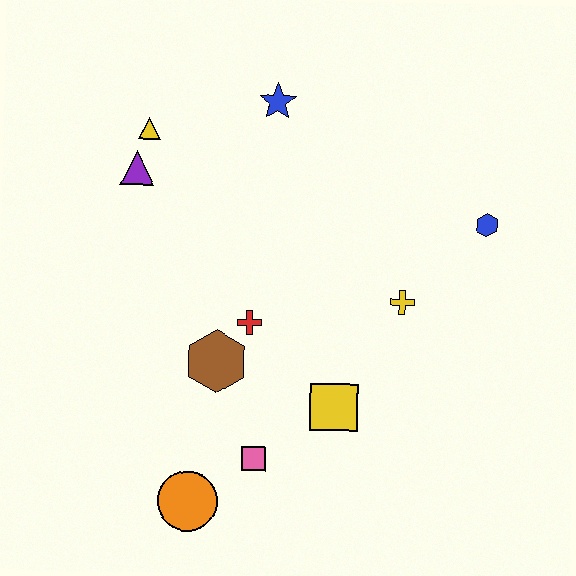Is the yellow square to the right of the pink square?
Yes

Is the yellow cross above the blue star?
No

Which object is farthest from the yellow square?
The yellow triangle is farthest from the yellow square.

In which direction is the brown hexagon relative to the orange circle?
The brown hexagon is above the orange circle.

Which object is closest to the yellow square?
The pink square is closest to the yellow square.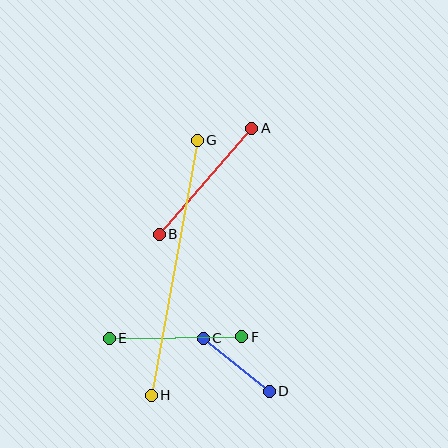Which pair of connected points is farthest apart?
Points G and H are farthest apart.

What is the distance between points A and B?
The distance is approximately 141 pixels.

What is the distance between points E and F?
The distance is approximately 132 pixels.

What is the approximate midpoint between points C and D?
The midpoint is at approximately (236, 365) pixels.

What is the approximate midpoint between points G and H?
The midpoint is at approximately (174, 268) pixels.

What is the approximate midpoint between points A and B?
The midpoint is at approximately (206, 181) pixels.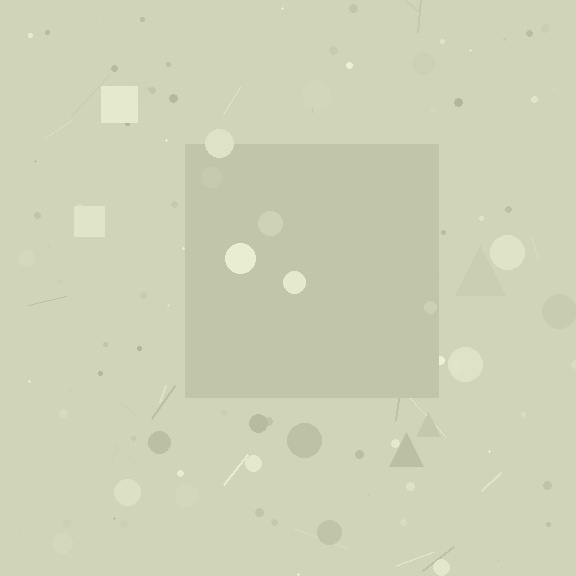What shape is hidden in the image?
A square is hidden in the image.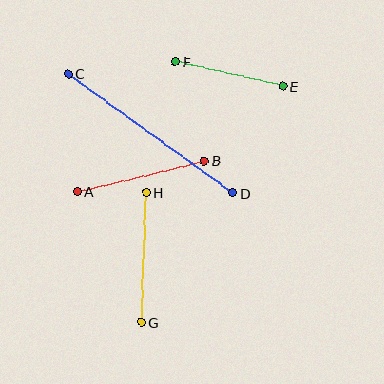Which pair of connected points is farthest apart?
Points C and D are farthest apart.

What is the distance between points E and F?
The distance is approximately 110 pixels.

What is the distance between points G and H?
The distance is approximately 130 pixels.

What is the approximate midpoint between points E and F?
The midpoint is at approximately (229, 74) pixels.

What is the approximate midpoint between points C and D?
The midpoint is at approximately (151, 133) pixels.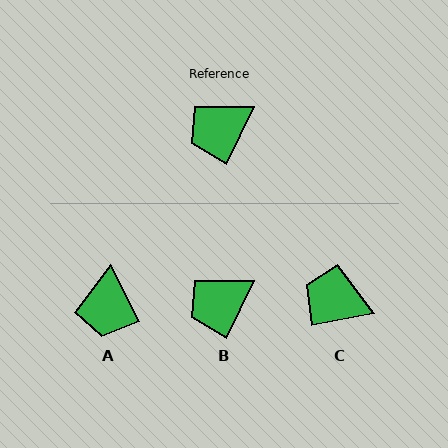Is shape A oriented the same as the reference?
No, it is off by about 53 degrees.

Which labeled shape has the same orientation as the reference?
B.